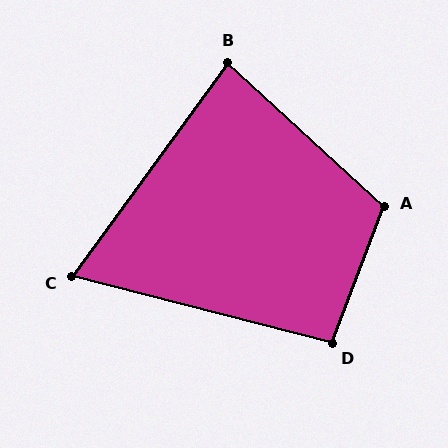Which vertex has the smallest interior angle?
C, at approximately 68 degrees.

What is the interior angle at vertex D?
Approximately 96 degrees (obtuse).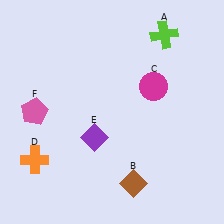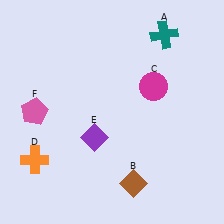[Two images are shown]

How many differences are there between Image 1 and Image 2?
There is 1 difference between the two images.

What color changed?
The cross (A) changed from lime in Image 1 to teal in Image 2.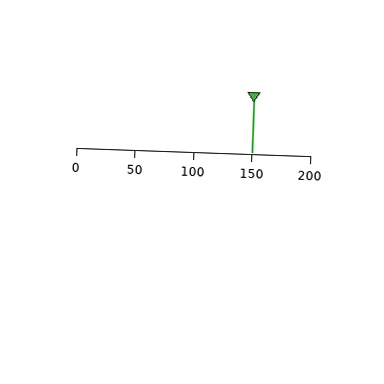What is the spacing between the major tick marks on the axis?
The major ticks are spaced 50 apart.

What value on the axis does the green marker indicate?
The marker indicates approximately 150.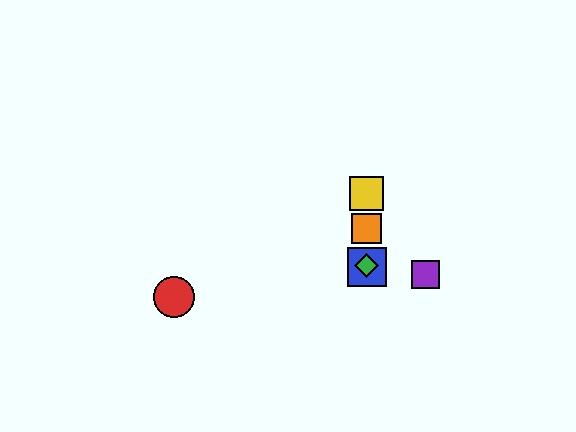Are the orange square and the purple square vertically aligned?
No, the orange square is at x≈367 and the purple square is at x≈425.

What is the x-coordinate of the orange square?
The orange square is at x≈367.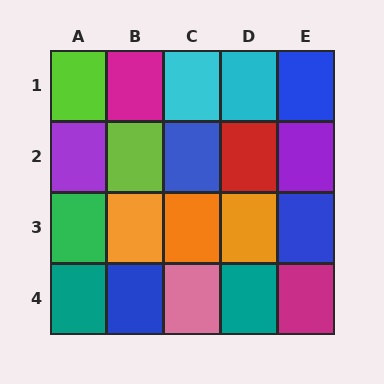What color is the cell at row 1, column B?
Magenta.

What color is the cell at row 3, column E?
Blue.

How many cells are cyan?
2 cells are cyan.